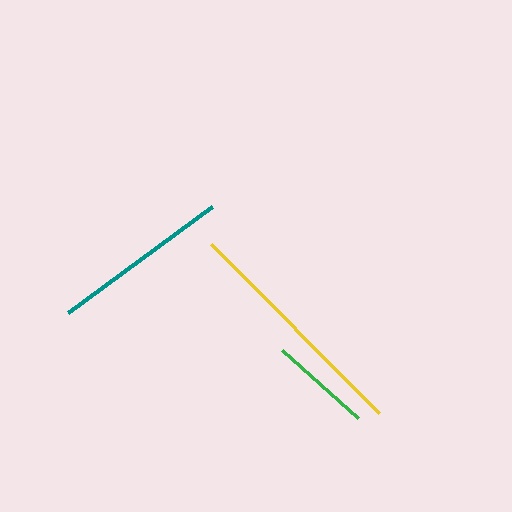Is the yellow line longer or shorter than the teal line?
The yellow line is longer than the teal line.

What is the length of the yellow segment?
The yellow segment is approximately 238 pixels long.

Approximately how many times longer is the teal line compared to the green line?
The teal line is approximately 1.8 times the length of the green line.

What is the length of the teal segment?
The teal segment is approximately 179 pixels long.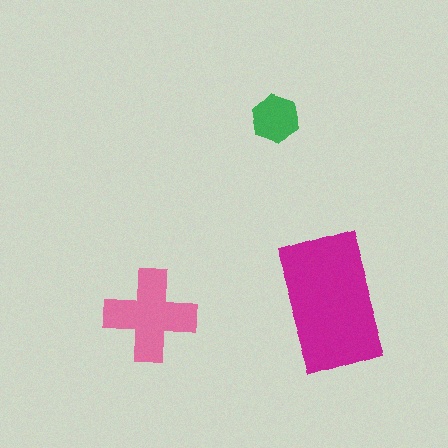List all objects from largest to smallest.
The magenta rectangle, the pink cross, the green hexagon.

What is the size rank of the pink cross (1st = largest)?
2nd.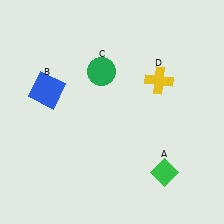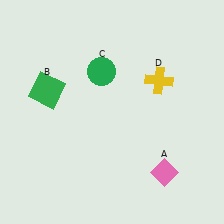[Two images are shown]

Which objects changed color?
A changed from green to pink. B changed from blue to green.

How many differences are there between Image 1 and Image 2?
There are 2 differences between the two images.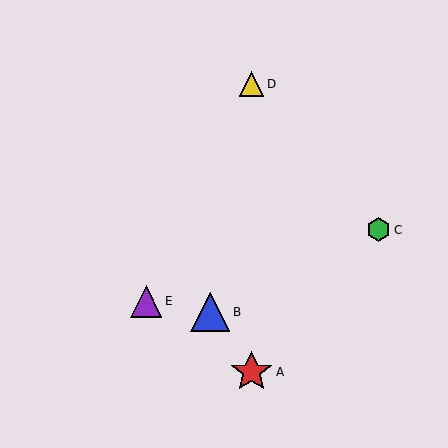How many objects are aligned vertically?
2 objects (A, D) are aligned vertically.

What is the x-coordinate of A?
Object A is at x≈252.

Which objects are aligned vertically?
Objects A, D are aligned vertically.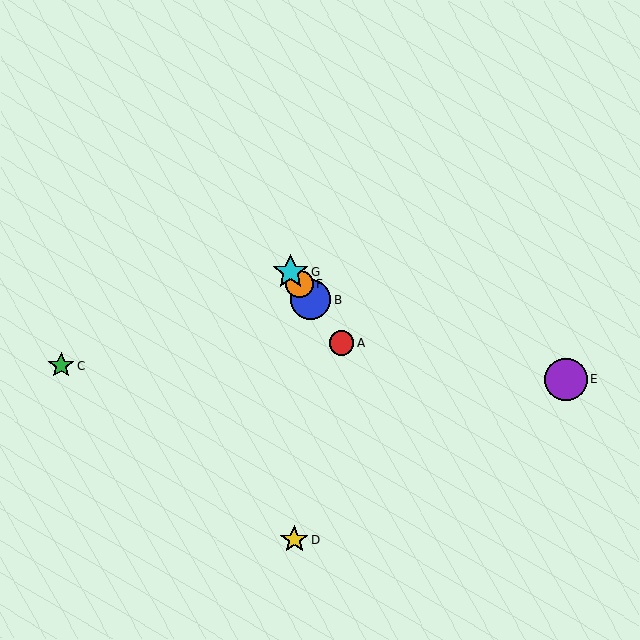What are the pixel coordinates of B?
Object B is at (311, 300).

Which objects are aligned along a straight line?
Objects A, B, F, G are aligned along a straight line.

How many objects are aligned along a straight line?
4 objects (A, B, F, G) are aligned along a straight line.